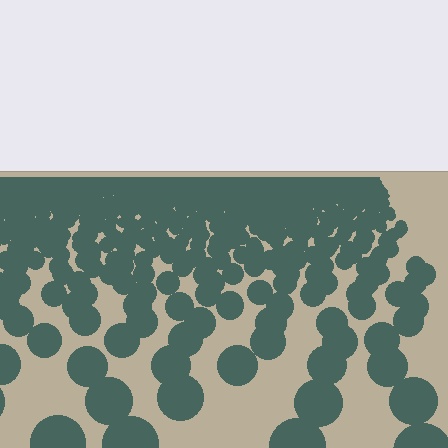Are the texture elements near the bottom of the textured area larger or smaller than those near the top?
Larger. Near the bottom, elements are closer to the viewer and appear at a bigger on-screen size.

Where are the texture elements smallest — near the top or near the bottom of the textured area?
Near the top.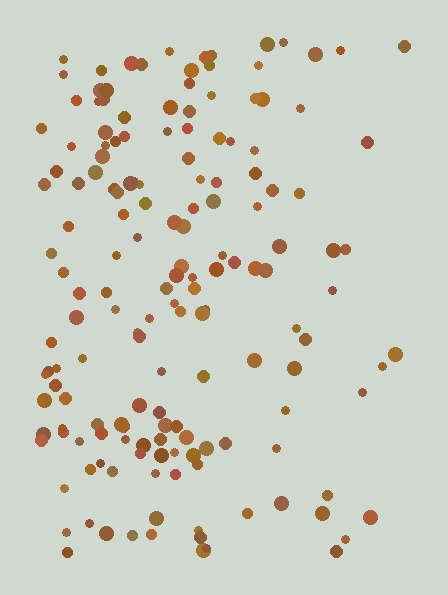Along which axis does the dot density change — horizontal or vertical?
Horizontal.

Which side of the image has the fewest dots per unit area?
The right.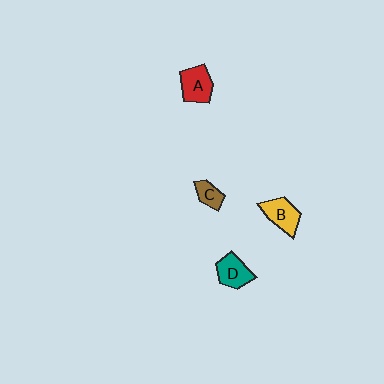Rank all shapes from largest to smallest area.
From largest to smallest: A (red), B (yellow), D (teal), C (brown).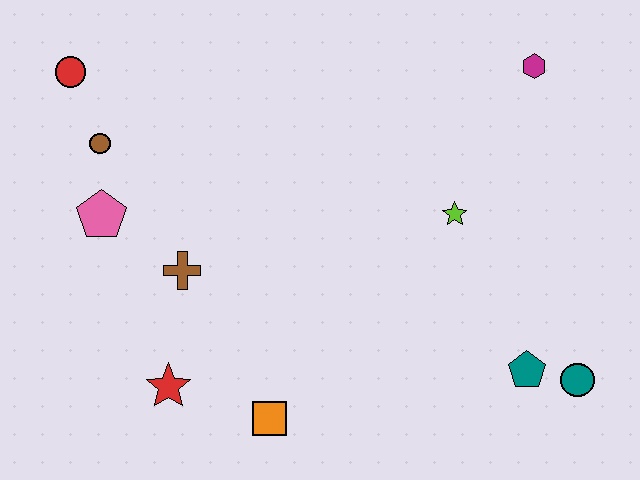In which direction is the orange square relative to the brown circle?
The orange square is below the brown circle.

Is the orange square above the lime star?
No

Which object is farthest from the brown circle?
The teal circle is farthest from the brown circle.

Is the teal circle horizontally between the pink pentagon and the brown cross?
No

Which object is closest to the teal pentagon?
The teal circle is closest to the teal pentagon.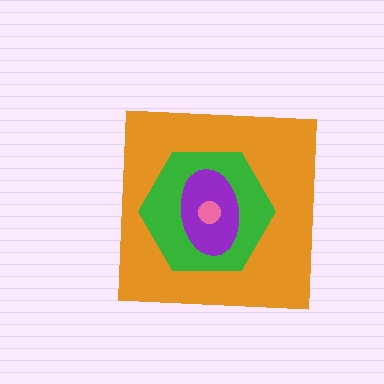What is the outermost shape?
The orange square.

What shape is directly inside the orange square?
The green hexagon.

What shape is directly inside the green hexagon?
The purple ellipse.